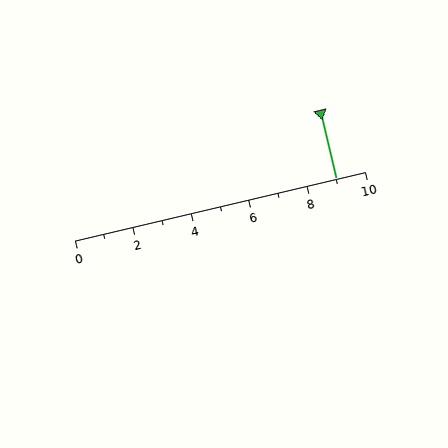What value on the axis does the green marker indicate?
The marker indicates approximately 9.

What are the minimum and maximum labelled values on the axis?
The axis runs from 0 to 10.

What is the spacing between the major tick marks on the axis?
The major ticks are spaced 2 apart.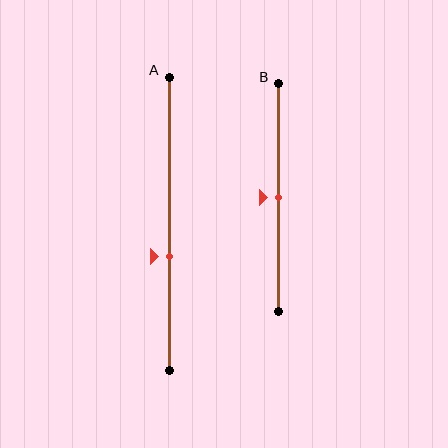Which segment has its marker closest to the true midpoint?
Segment B has its marker closest to the true midpoint.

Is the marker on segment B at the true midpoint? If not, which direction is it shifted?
Yes, the marker on segment B is at the true midpoint.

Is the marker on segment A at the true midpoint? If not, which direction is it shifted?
No, the marker on segment A is shifted downward by about 11% of the segment length.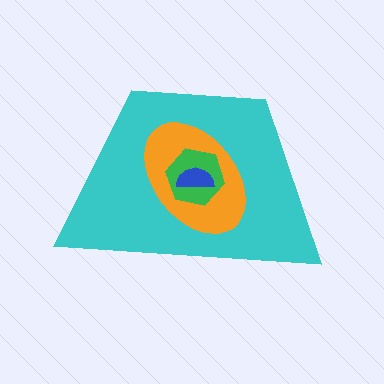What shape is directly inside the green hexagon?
The blue semicircle.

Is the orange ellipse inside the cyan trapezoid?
Yes.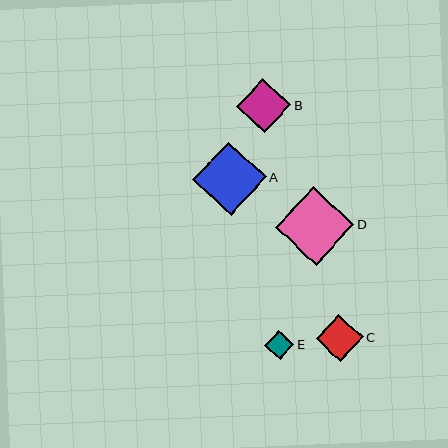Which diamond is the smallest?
Diamond E is the smallest with a size of approximately 29 pixels.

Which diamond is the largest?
Diamond D is the largest with a size of approximately 79 pixels.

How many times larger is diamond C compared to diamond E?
Diamond C is approximately 1.6 times the size of diamond E.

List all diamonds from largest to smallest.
From largest to smallest: D, A, B, C, E.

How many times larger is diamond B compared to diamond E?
Diamond B is approximately 1.8 times the size of diamond E.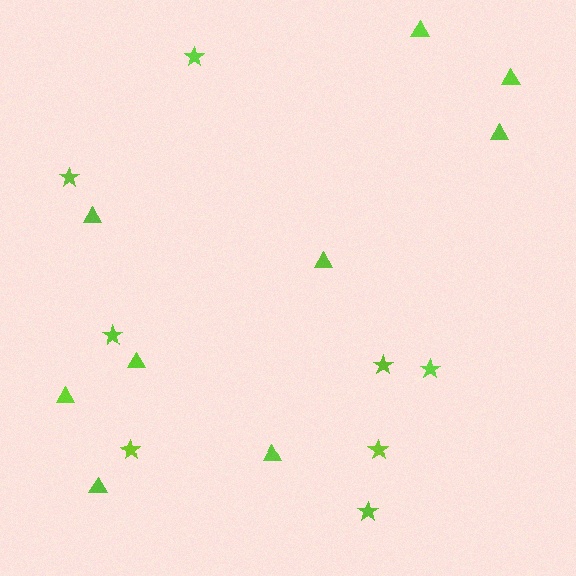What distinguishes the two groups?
There are 2 groups: one group of stars (8) and one group of triangles (9).